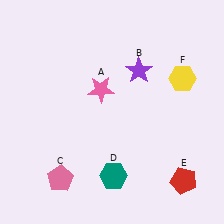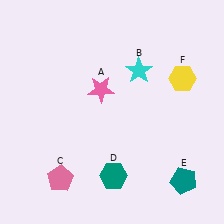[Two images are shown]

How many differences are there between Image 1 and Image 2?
There are 2 differences between the two images.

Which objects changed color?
B changed from purple to cyan. E changed from red to teal.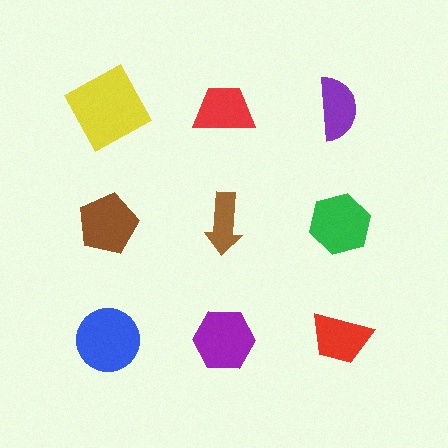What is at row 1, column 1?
A yellow square.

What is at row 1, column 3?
A purple semicircle.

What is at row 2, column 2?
A brown arrow.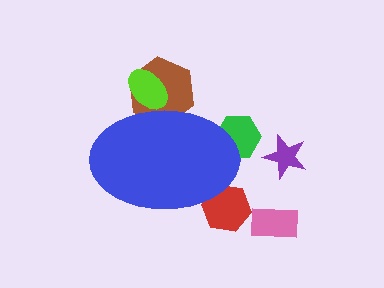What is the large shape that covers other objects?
A blue ellipse.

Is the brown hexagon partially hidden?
Yes, the brown hexagon is partially hidden behind the blue ellipse.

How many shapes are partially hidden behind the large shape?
4 shapes are partially hidden.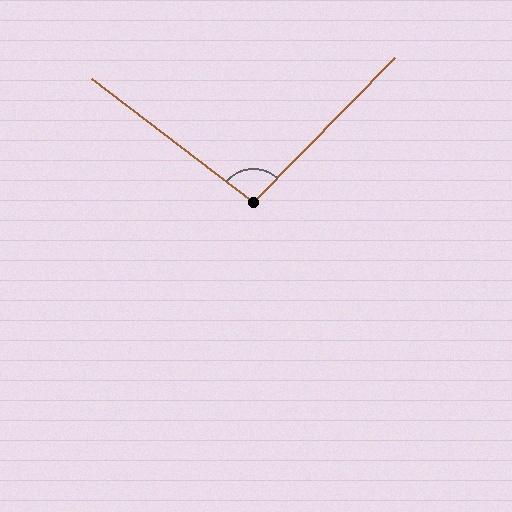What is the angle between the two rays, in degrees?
Approximately 97 degrees.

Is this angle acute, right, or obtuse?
It is obtuse.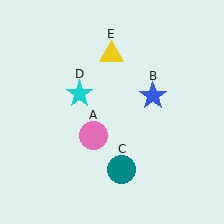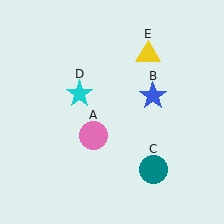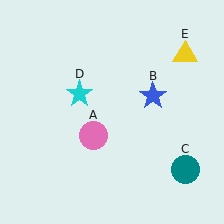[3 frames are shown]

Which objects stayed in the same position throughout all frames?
Pink circle (object A) and blue star (object B) and cyan star (object D) remained stationary.